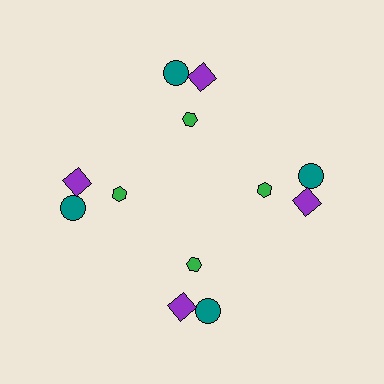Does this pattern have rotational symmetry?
Yes, this pattern has 4-fold rotational symmetry. It looks the same after rotating 90 degrees around the center.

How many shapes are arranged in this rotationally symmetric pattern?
There are 12 shapes, arranged in 4 groups of 3.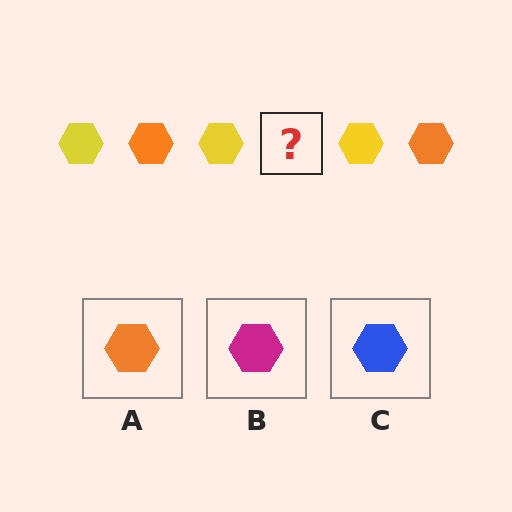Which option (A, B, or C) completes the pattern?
A.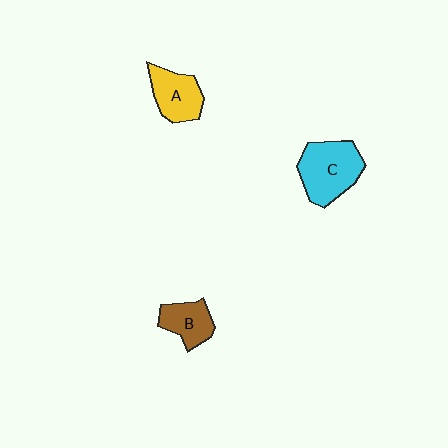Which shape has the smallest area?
Shape B (brown).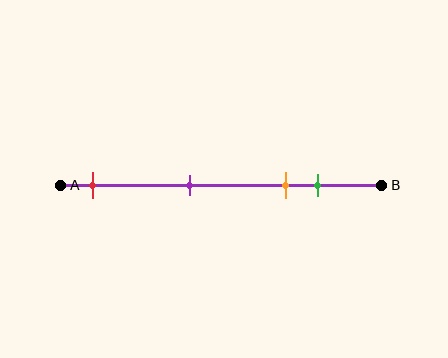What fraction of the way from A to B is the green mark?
The green mark is approximately 80% (0.8) of the way from A to B.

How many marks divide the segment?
There are 4 marks dividing the segment.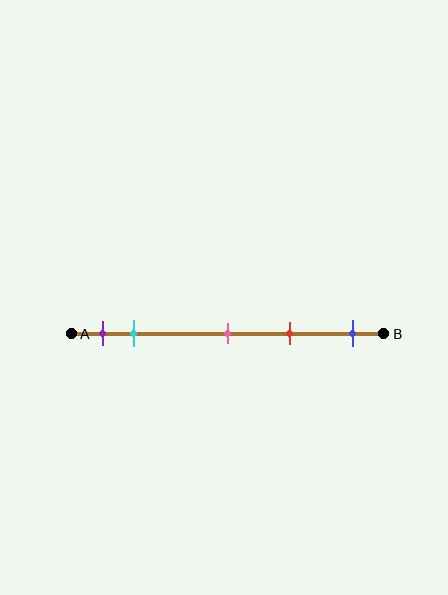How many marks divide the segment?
There are 5 marks dividing the segment.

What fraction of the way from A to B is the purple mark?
The purple mark is approximately 10% (0.1) of the way from A to B.